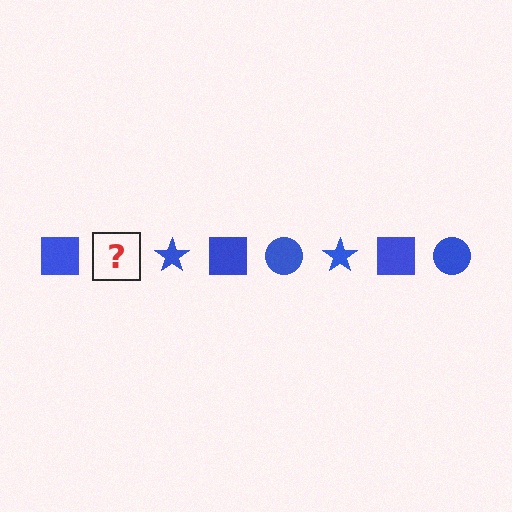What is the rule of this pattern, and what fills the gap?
The rule is that the pattern cycles through square, circle, star shapes in blue. The gap should be filled with a blue circle.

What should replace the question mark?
The question mark should be replaced with a blue circle.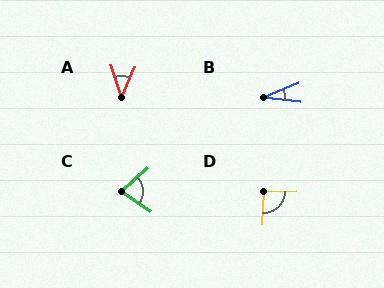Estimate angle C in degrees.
Approximately 76 degrees.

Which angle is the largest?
D, at approximately 93 degrees.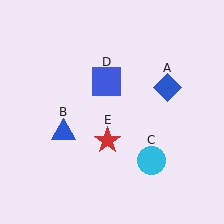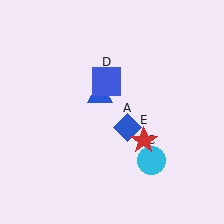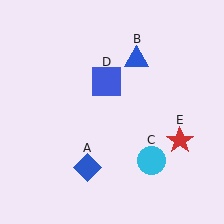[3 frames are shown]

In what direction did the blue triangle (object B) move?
The blue triangle (object B) moved up and to the right.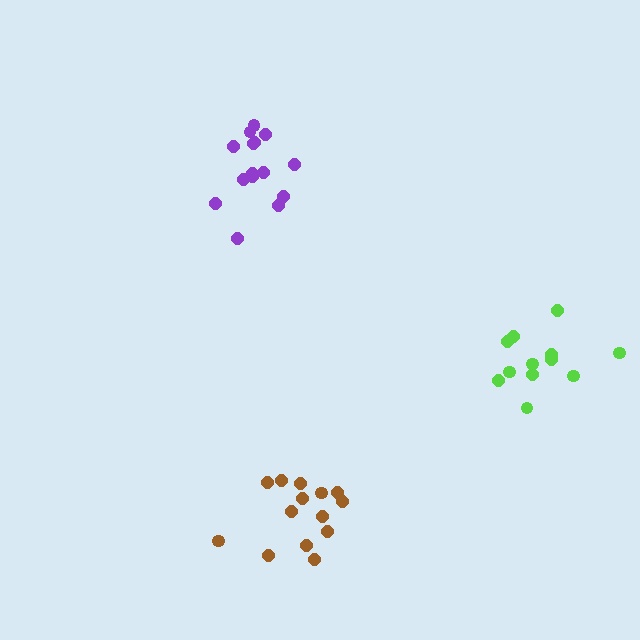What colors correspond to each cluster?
The clusters are colored: purple, brown, lime.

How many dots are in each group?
Group 1: 15 dots, Group 2: 14 dots, Group 3: 12 dots (41 total).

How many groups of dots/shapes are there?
There are 3 groups.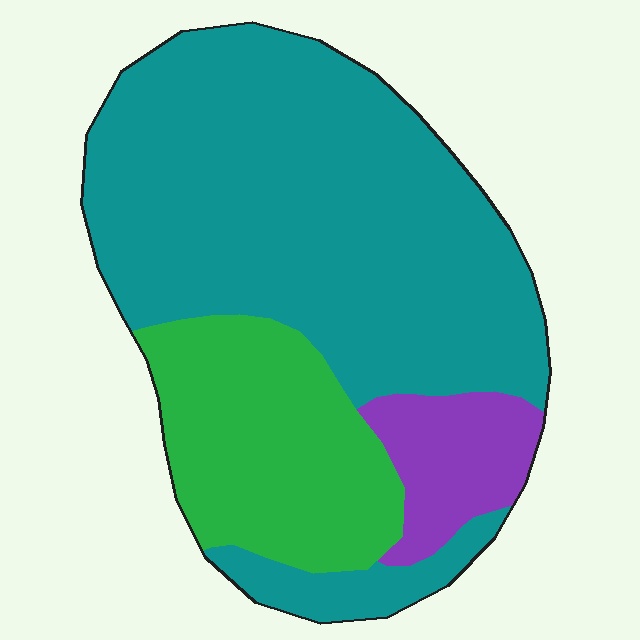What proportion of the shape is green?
Green takes up about one quarter (1/4) of the shape.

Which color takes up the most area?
Teal, at roughly 65%.